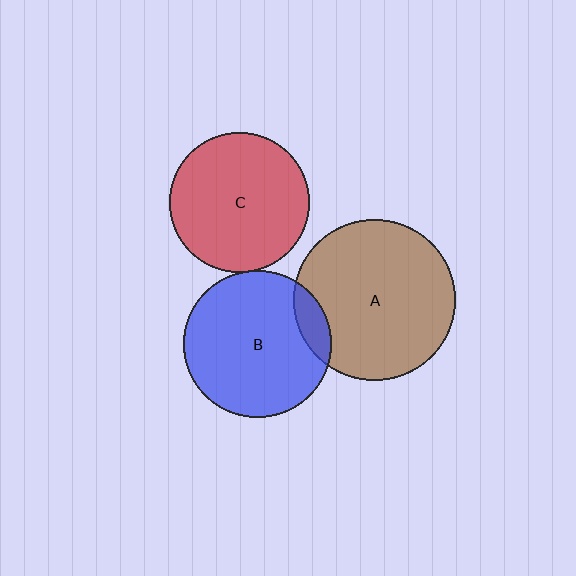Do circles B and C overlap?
Yes.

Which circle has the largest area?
Circle A (brown).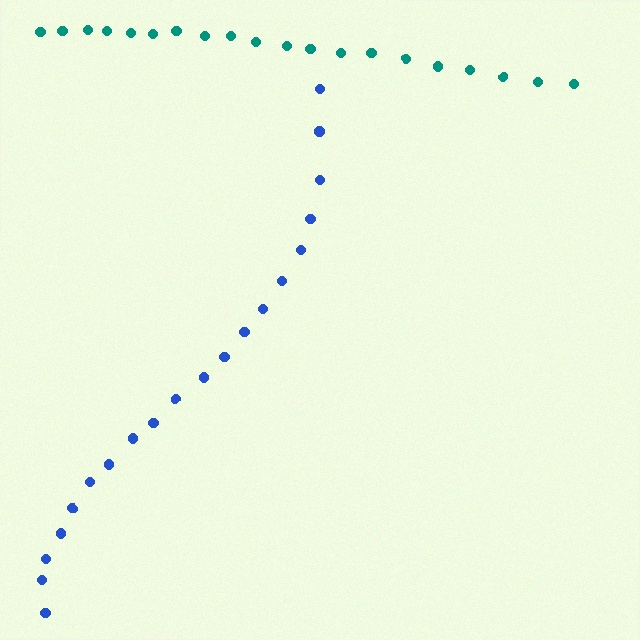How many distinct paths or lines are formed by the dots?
There are 2 distinct paths.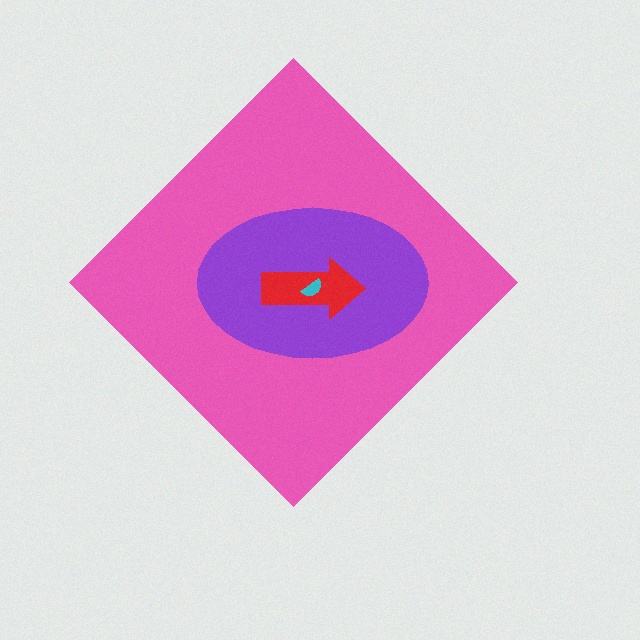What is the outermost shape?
The pink diamond.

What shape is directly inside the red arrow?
The cyan semicircle.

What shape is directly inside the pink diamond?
The purple ellipse.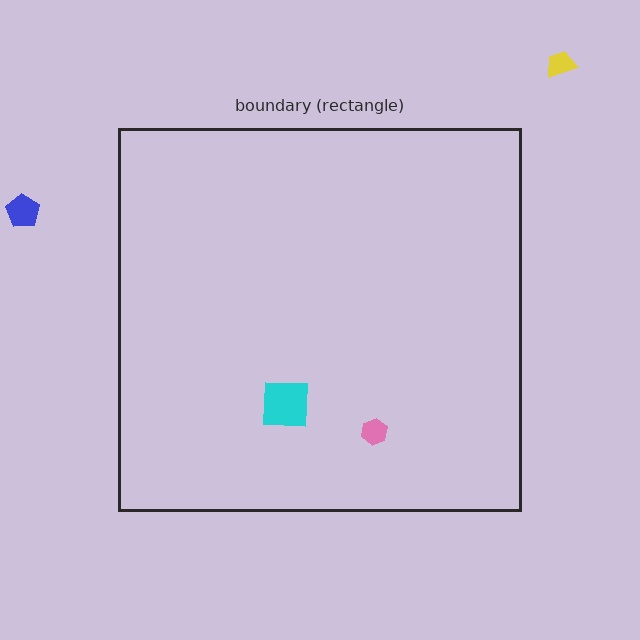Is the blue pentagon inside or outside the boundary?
Outside.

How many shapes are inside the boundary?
2 inside, 2 outside.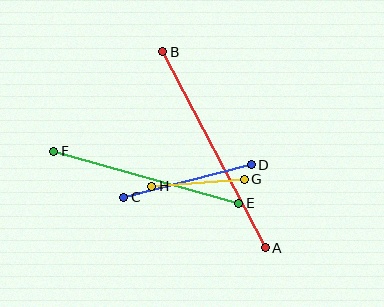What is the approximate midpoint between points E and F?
The midpoint is at approximately (146, 177) pixels.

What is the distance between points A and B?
The distance is approximately 221 pixels.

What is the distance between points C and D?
The distance is approximately 132 pixels.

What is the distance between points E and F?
The distance is approximately 192 pixels.